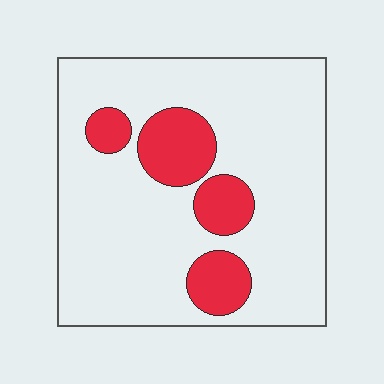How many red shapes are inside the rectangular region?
4.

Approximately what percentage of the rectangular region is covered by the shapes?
Approximately 20%.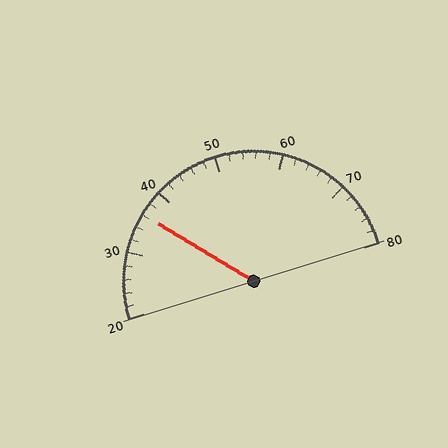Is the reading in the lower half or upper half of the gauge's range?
The reading is in the lower half of the range (20 to 80).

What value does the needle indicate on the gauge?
The needle indicates approximately 36.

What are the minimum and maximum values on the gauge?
The gauge ranges from 20 to 80.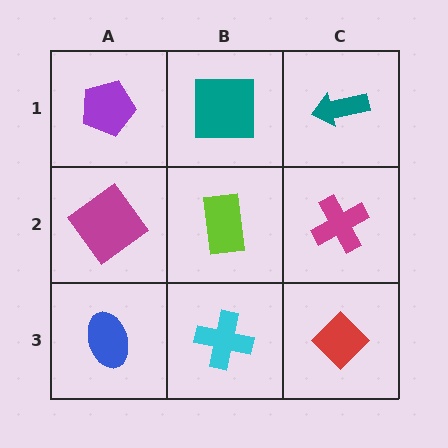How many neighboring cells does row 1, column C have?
2.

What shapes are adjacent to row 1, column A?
A magenta diamond (row 2, column A), a teal square (row 1, column B).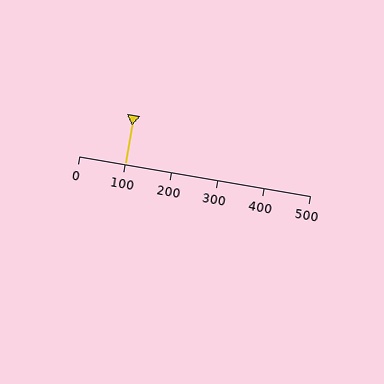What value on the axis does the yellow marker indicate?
The marker indicates approximately 100.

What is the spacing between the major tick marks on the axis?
The major ticks are spaced 100 apart.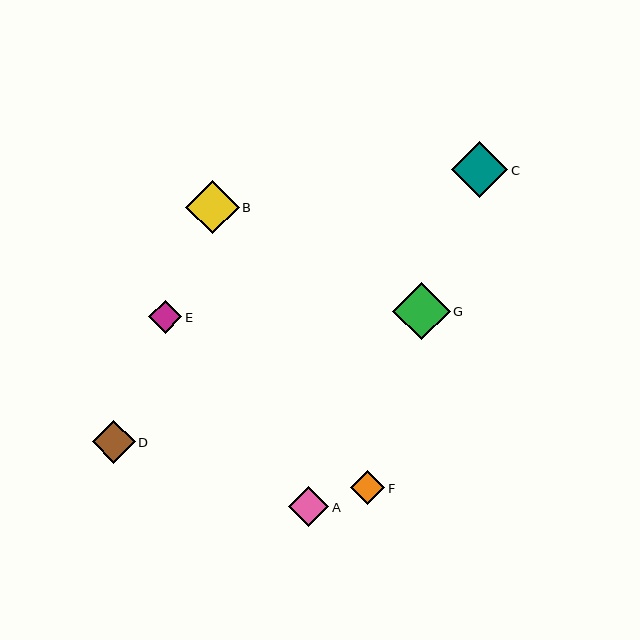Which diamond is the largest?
Diamond G is the largest with a size of approximately 57 pixels.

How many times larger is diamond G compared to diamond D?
Diamond G is approximately 1.4 times the size of diamond D.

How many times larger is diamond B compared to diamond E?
Diamond B is approximately 1.6 times the size of diamond E.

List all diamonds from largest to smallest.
From largest to smallest: G, C, B, D, A, F, E.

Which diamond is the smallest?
Diamond E is the smallest with a size of approximately 34 pixels.